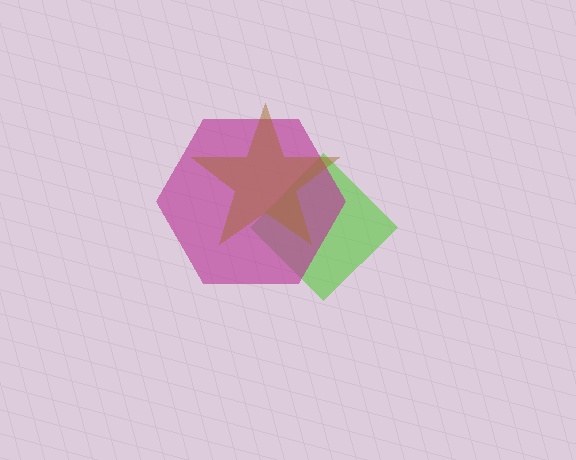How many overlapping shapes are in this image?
There are 3 overlapping shapes in the image.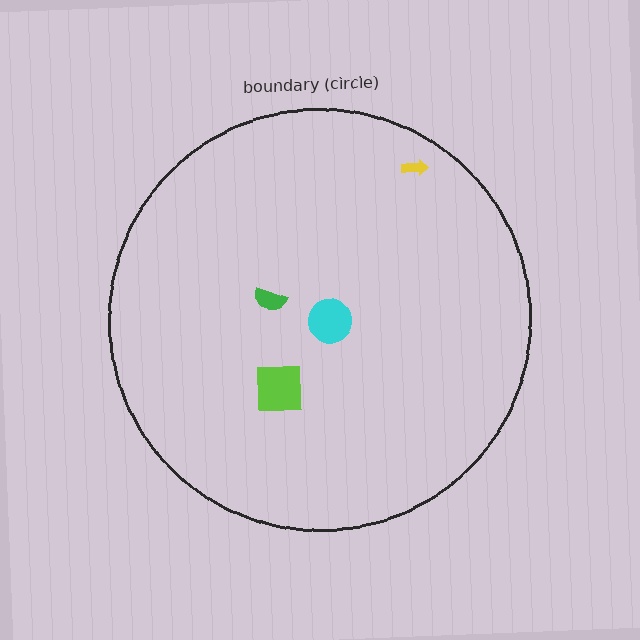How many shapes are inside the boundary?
4 inside, 0 outside.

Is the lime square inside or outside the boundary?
Inside.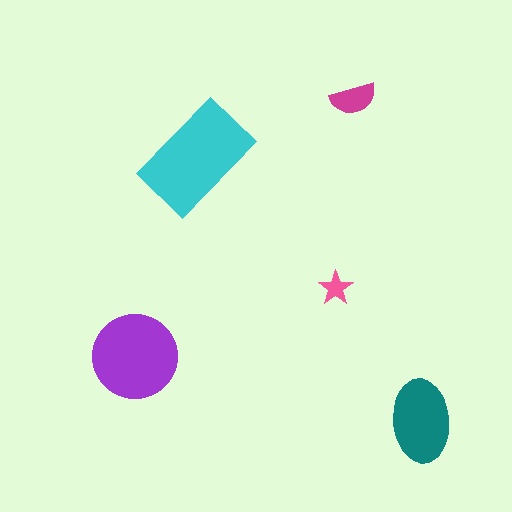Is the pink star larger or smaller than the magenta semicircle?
Smaller.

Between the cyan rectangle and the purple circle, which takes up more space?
The cyan rectangle.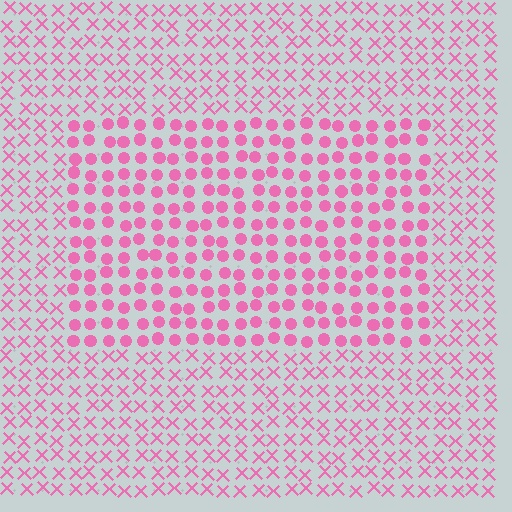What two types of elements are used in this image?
The image uses circles inside the rectangle region and X marks outside it.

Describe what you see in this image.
The image is filled with small pink elements arranged in a uniform grid. A rectangle-shaped region contains circles, while the surrounding area contains X marks. The boundary is defined purely by the change in element shape.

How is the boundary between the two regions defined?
The boundary is defined by a change in element shape: circles inside vs. X marks outside. All elements share the same color and spacing.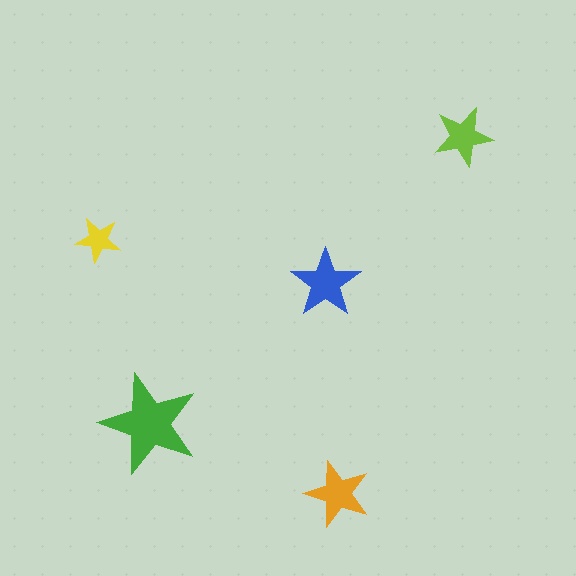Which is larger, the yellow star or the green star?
The green one.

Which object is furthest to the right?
The lime star is rightmost.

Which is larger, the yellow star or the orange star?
The orange one.